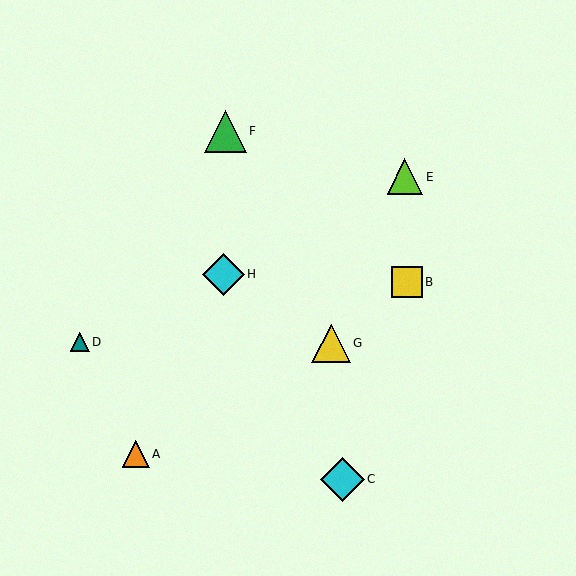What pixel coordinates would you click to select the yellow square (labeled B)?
Click at (407, 282) to select the yellow square B.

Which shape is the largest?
The cyan diamond (labeled C) is the largest.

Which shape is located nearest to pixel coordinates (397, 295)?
The yellow square (labeled B) at (407, 282) is nearest to that location.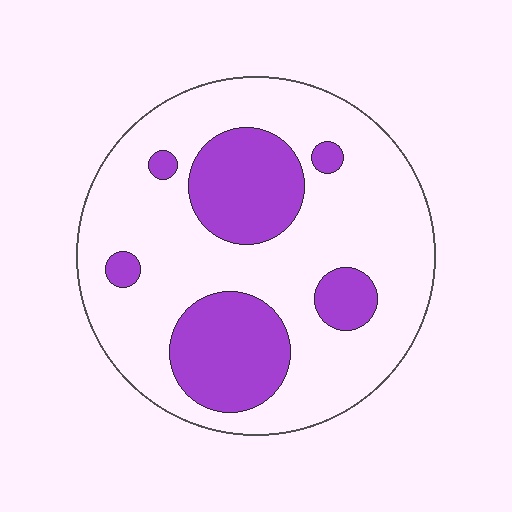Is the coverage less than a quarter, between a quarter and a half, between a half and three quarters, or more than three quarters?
Between a quarter and a half.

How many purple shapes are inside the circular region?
6.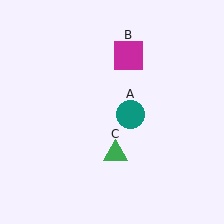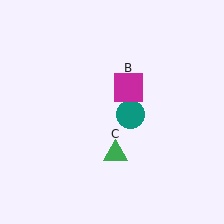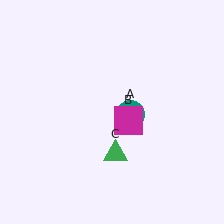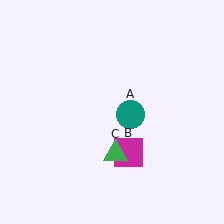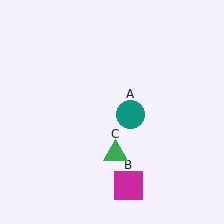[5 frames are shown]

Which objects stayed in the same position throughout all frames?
Teal circle (object A) and green triangle (object C) remained stationary.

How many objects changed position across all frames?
1 object changed position: magenta square (object B).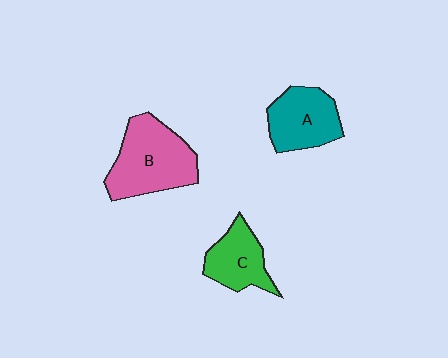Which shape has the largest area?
Shape B (pink).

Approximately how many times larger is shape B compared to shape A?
Approximately 1.4 times.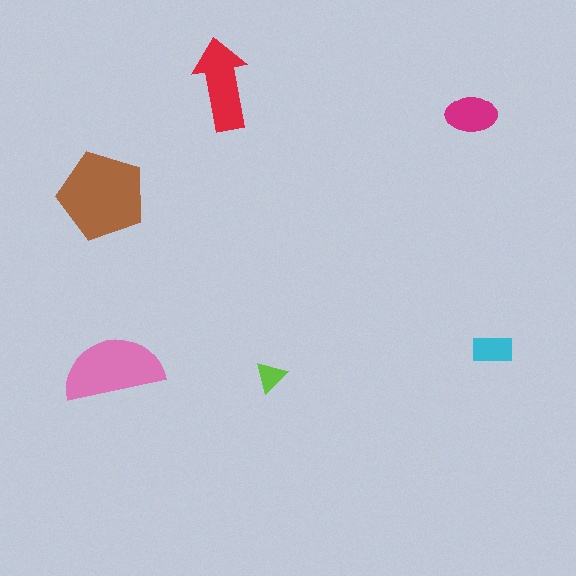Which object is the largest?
The brown pentagon.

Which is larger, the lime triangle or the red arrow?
The red arrow.